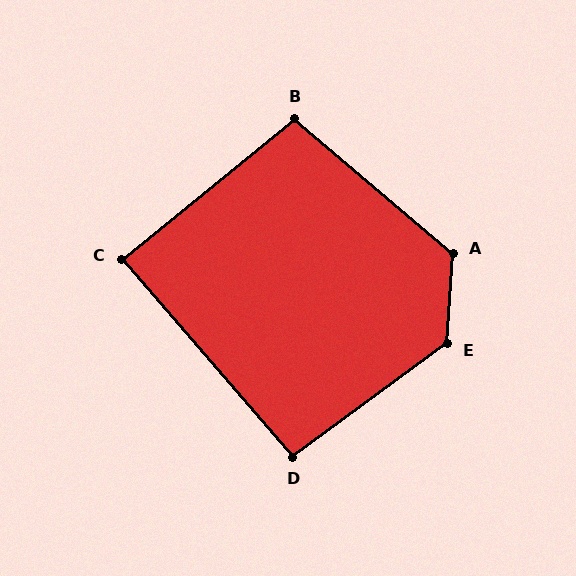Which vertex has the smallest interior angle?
C, at approximately 88 degrees.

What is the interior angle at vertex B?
Approximately 101 degrees (obtuse).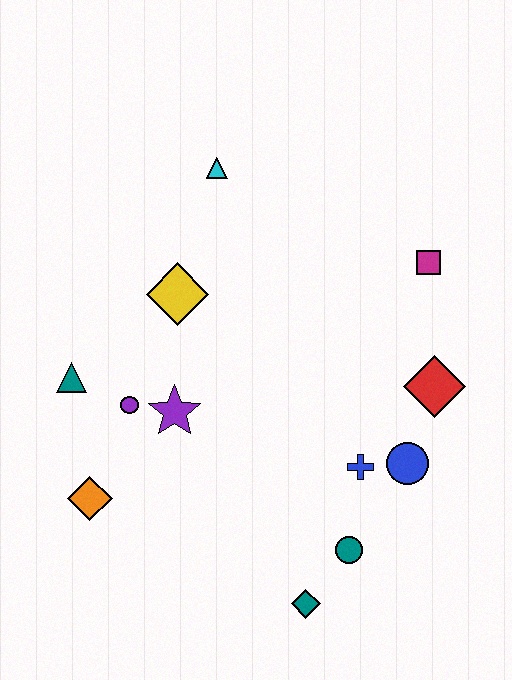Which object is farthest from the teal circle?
The cyan triangle is farthest from the teal circle.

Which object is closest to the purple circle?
The purple star is closest to the purple circle.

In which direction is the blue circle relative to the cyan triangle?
The blue circle is below the cyan triangle.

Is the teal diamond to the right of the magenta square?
No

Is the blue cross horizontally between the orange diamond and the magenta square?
Yes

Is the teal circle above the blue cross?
No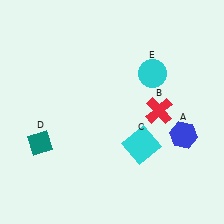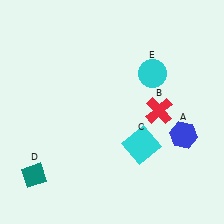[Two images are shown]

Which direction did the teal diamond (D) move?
The teal diamond (D) moved down.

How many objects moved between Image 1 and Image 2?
1 object moved between the two images.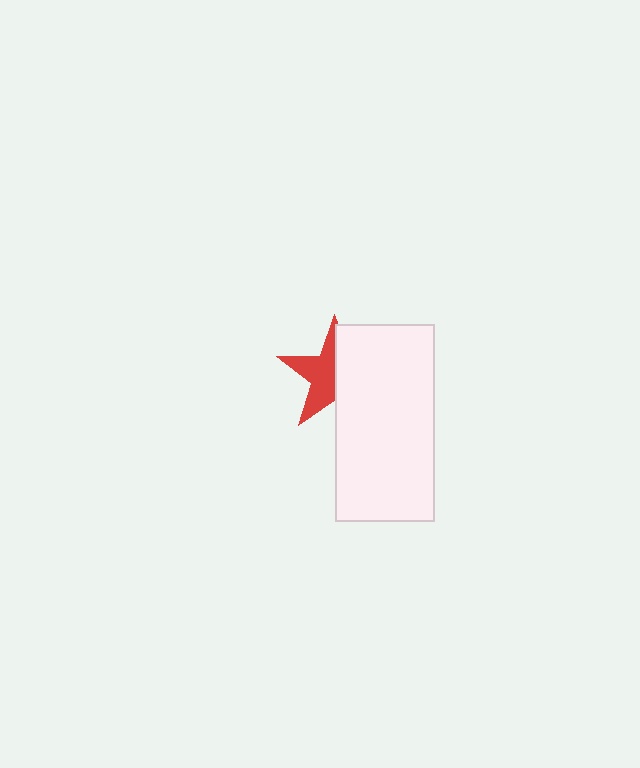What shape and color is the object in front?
The object in front is a white rectangle.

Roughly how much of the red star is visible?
About half of it is visible (roughly 51%).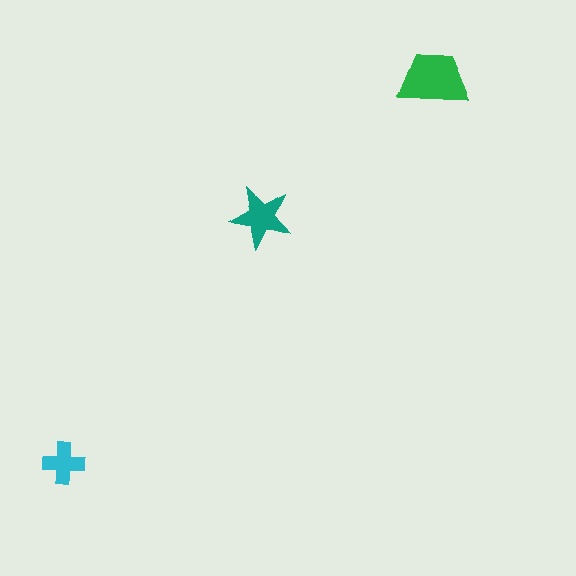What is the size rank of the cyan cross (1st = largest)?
3rd.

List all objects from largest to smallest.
The green trapezoid, the teal star, the cyan cross.